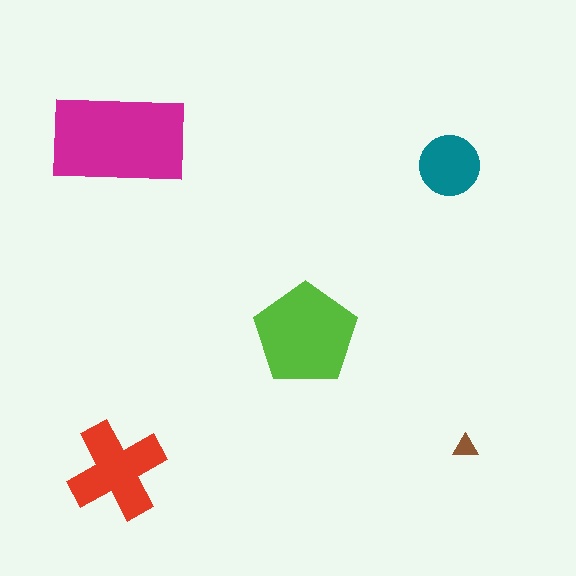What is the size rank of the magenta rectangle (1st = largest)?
1st.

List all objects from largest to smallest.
The magenta rectangle, the lime pentagon, the red cross, the teal circle, the brown triangle.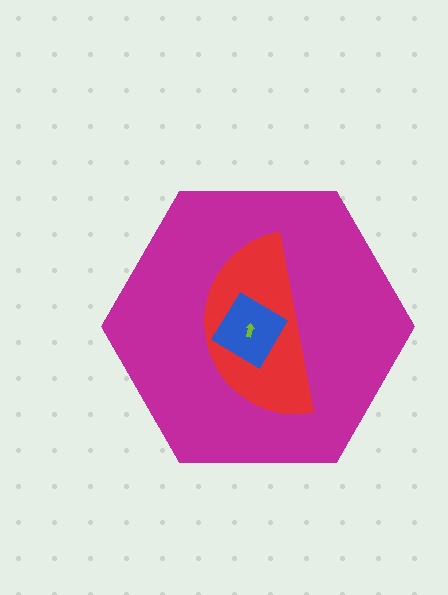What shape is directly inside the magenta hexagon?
The red semicircle.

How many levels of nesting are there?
4.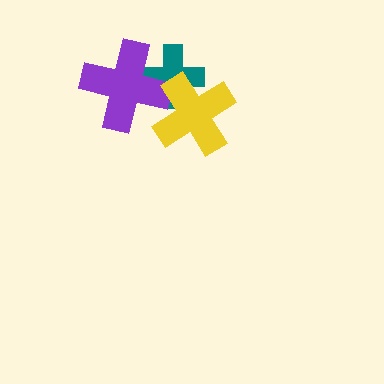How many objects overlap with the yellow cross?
2 objects overlap with the yellow cross.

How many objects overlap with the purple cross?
2 objects overlap with the purple cross.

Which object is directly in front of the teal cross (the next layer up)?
The purple cross is directly in front of the teal cross.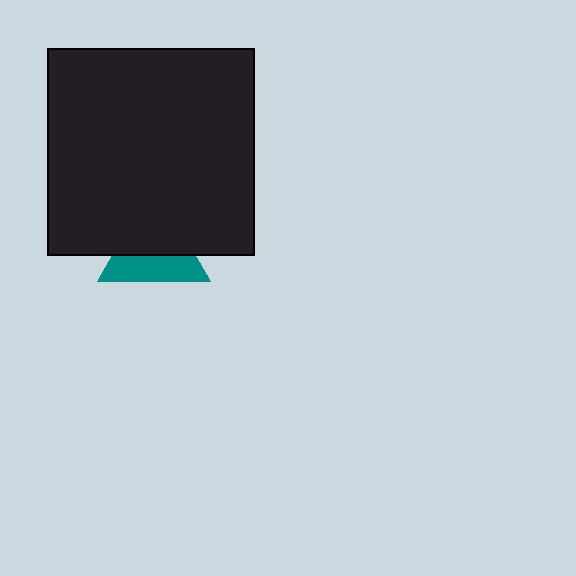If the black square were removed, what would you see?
You would see the complete teal triangle.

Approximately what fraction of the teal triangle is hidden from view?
Roughly 54% of the teal triangle is hidden behind the black square.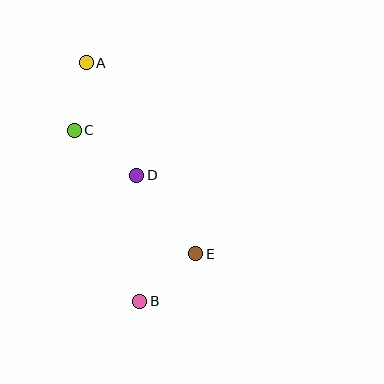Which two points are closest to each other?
Points A and C are closest to each other.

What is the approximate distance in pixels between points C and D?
The distance between C and D is approximately 77 pixels.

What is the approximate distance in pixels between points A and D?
The distance between A and D is approximately 123 pixels.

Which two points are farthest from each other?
Points A and B are farthest from each other.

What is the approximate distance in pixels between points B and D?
The distance between B and D is approximately 126 pixels.